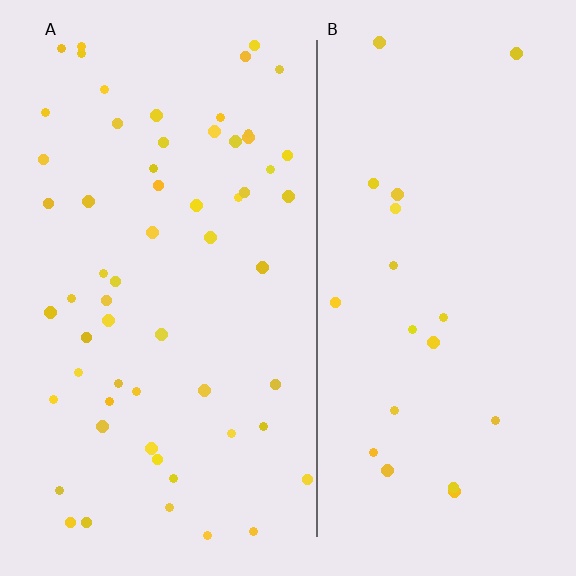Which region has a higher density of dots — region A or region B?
A (the left).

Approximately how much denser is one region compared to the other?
Approximately 2.9× — region A over region B.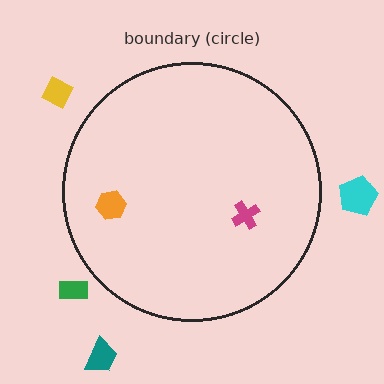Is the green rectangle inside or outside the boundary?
Outside.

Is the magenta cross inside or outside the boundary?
Inside.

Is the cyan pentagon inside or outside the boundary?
Outside.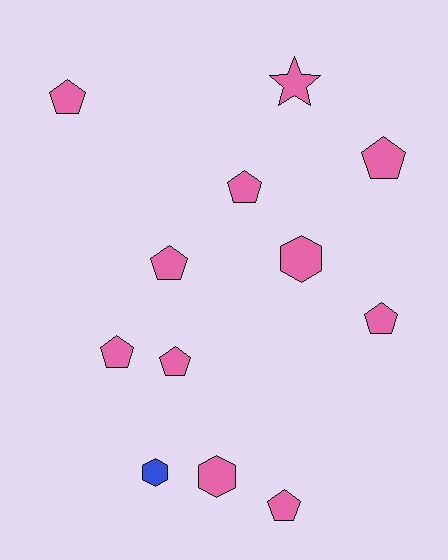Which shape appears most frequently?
Pentagon, with 8 objects.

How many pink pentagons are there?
There are 8 pink pentagons.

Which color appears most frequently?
Pink, with 11 objects.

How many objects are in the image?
There are 12 objects.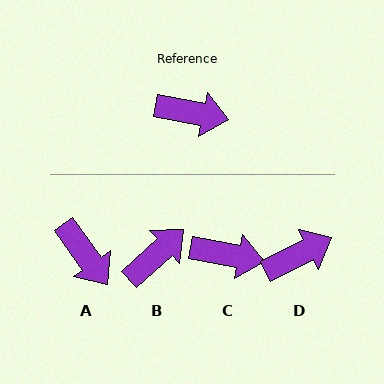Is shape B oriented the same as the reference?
No, it is off by about 53 degrees.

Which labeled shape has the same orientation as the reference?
C.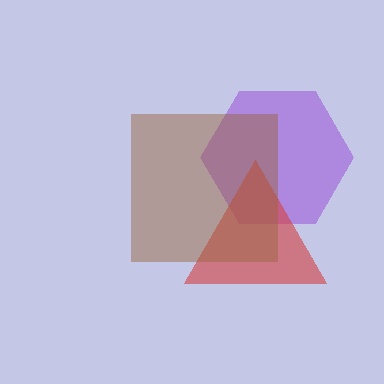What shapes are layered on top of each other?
The layered shapes are: a purple hexagon, a red triangle, a brown square.